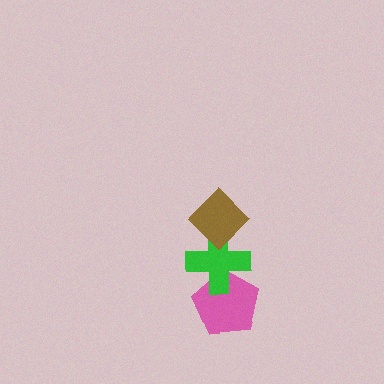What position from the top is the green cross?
The green cross is 2nd from the top.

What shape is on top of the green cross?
The brown diamond is on top of the green cross.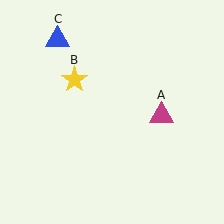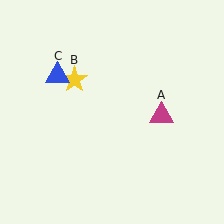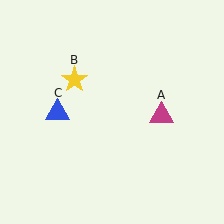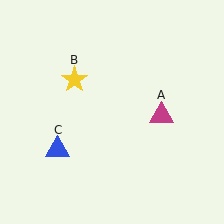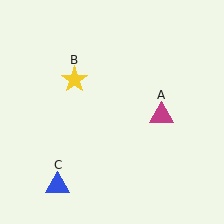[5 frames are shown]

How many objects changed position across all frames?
1 object changed position: blue triangle (object C).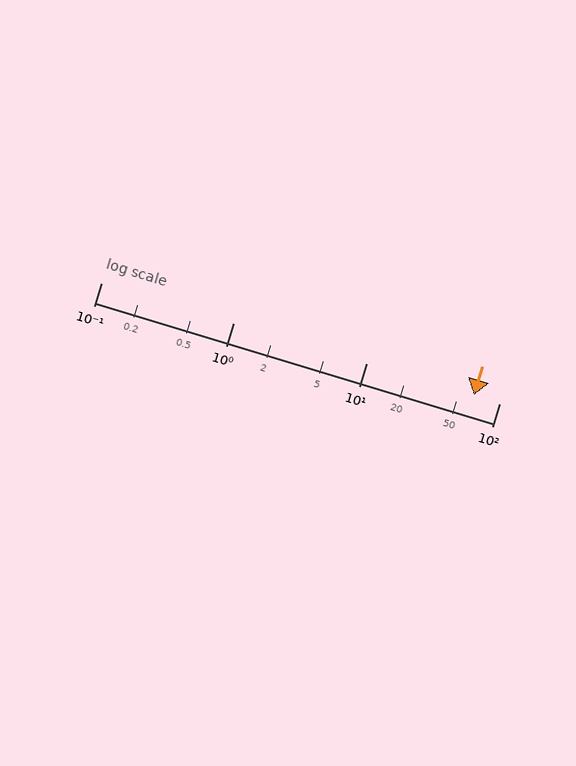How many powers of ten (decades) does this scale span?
The scale spans 3 decades, from 0.1 to 100.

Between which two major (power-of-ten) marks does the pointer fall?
The pointer is between 10 and 100.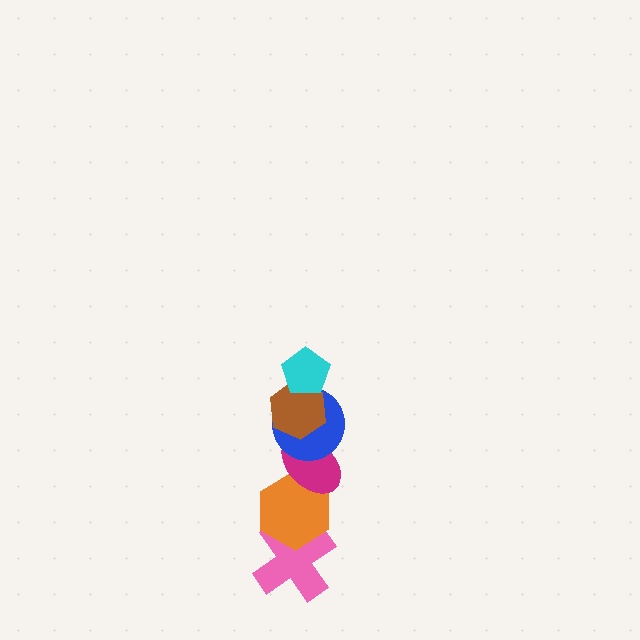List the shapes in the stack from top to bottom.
From top to bottom: the cyan pentagon, the brown hexagon, the blue circle, the magenta ellipse, the orange hexagon, the pink cross.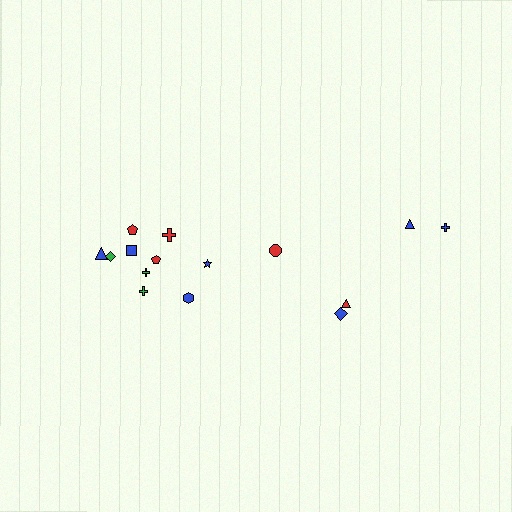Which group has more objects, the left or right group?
The left group.